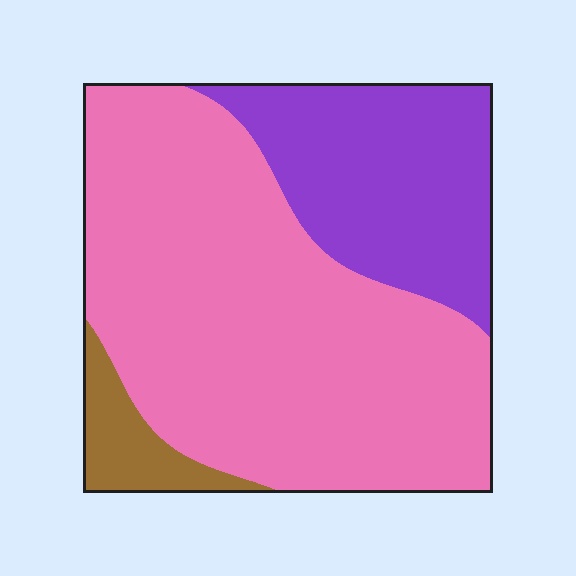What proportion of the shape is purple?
Purple covers about 25% of the shape.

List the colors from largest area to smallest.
From largest to smallest: pink, purple, brown.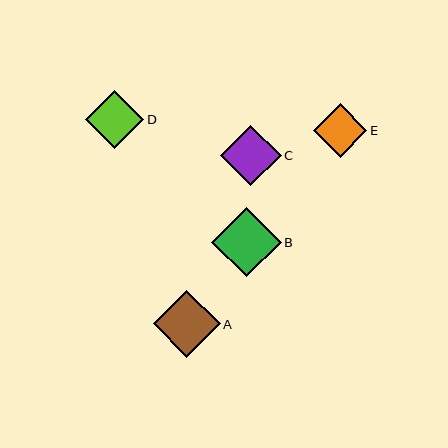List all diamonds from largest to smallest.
From largest to smallest: B, A, C, D, E.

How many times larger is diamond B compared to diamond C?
Diamond B is approximately 1.1 times the size of diamond C.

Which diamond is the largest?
Diamond B is the largest with a size of approximately 69 pixels.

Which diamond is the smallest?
Diamond E is the smallest with a size of approximately 54 pixels.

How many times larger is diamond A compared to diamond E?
Diamond A is approximately 1.3 times the size of diamond E.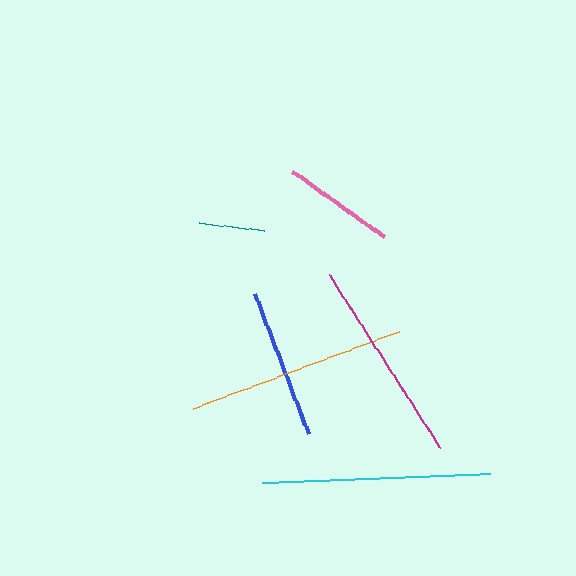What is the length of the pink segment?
The pink segment is approximately 113 pixels long.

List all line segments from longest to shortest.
From longest to shortest: cyan, orange, magenta, blue, pink, teal.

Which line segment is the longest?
The cyan line is the longest at approximately 228 pixels.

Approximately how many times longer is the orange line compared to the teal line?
The orange line is approximately 3.4 times the length of the teal line.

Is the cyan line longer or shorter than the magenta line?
The cyan line is longer than the magenta line.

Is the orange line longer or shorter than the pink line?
The orange line is longer than the pink line.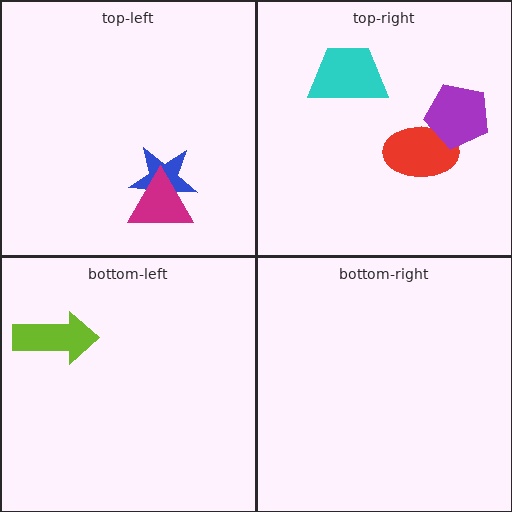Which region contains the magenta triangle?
The top-left region.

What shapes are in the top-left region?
The blue star, the magenta triangle.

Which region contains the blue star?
The top-left region.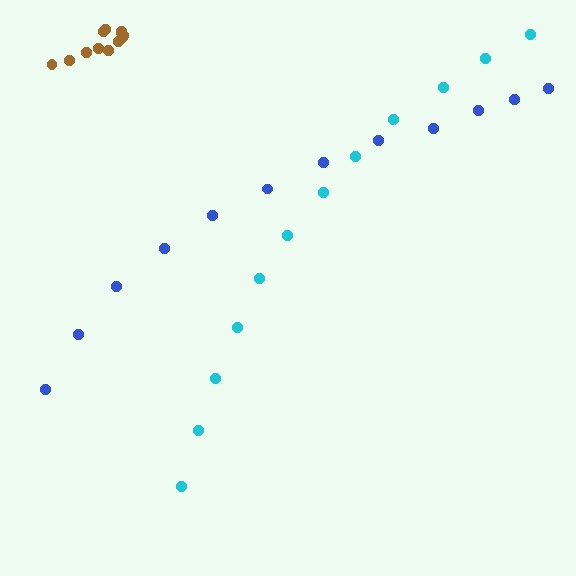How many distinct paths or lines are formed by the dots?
There are 3 distinct paths.